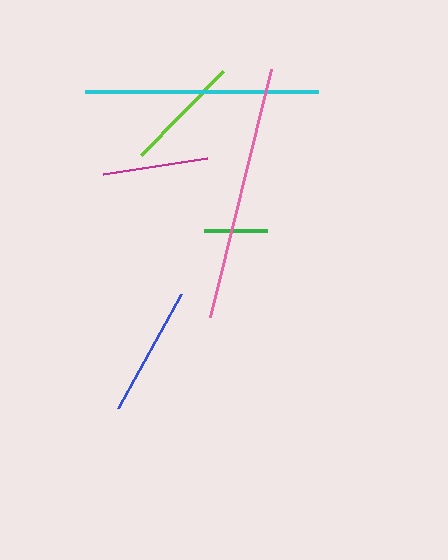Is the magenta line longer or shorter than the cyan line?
The cyan line is longer than the magenta line.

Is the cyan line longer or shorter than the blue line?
The cyan line is longer than the blue line.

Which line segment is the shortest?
The green line is the shortest at approximately 63 pixels.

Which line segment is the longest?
The pink line is the longest at approximately 256 pixels.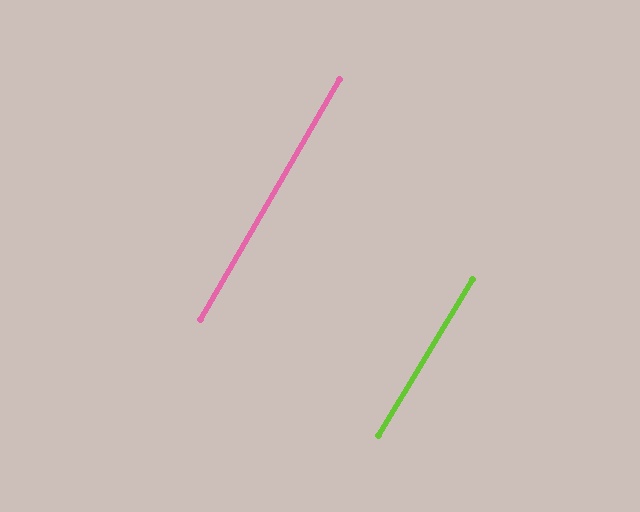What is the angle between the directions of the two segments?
Approximately 1 degree.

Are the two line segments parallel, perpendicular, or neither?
Parallel — their directions differ by only 0.8°.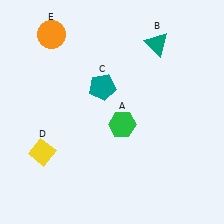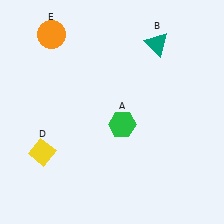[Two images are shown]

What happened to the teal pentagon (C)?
The teal pentagon (C) was removed in Image 2. It was in the top-left area of Image 1.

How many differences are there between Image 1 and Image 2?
There is 1 difference between the two images.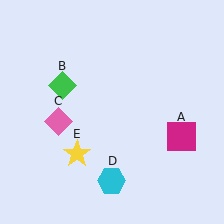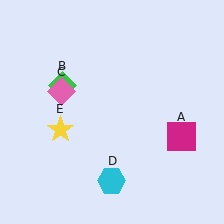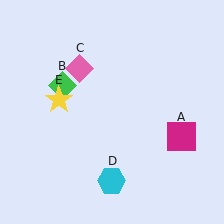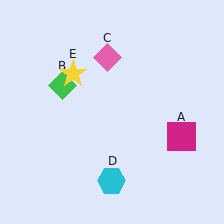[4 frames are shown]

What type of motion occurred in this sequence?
The pink diamond (object C), yellow star (object E) rotated clockwise around the center of the scene.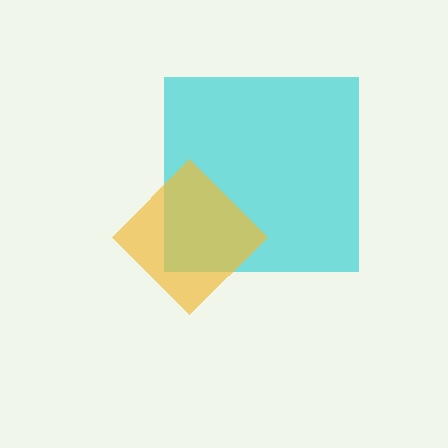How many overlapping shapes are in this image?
There are 2 overlapping shapes in the image.